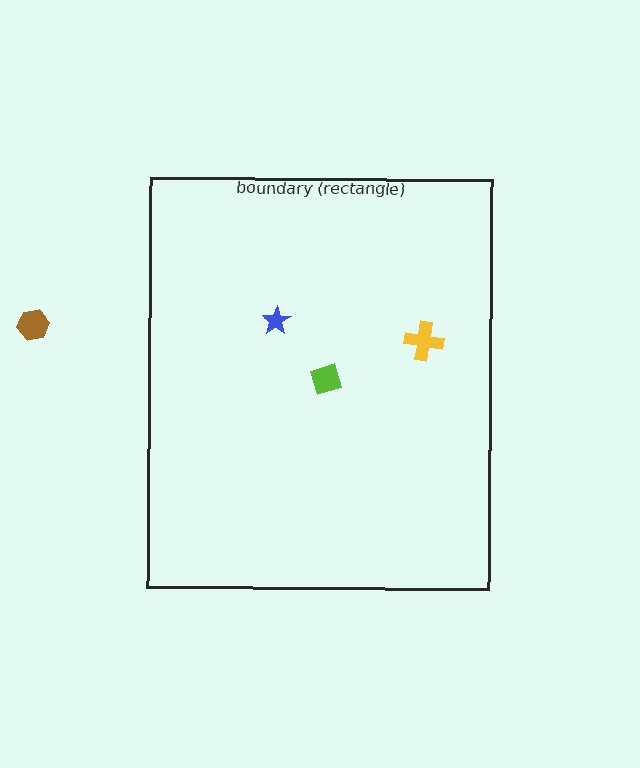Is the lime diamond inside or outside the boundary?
Inside.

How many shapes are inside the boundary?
3 inside, 1 outside.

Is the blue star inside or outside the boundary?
Inside.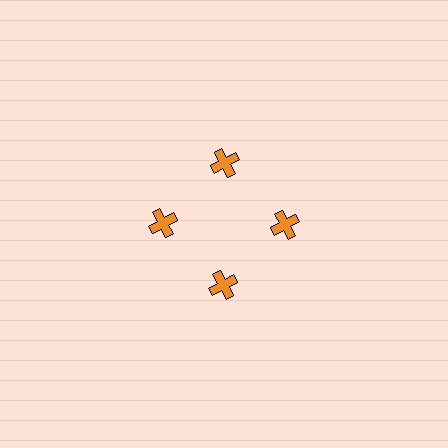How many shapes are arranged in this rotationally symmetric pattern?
There are 4 shapes, arranged in 4 groups of 1.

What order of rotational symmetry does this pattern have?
This pattern has 4-fold rotational symmetry.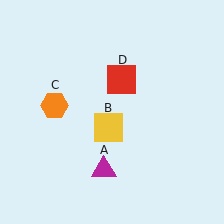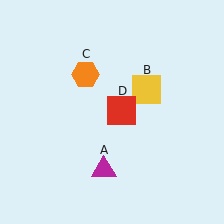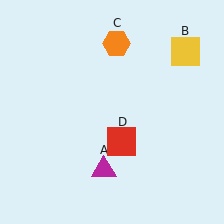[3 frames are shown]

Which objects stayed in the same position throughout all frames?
Magenta triangle (object A) remained stationary.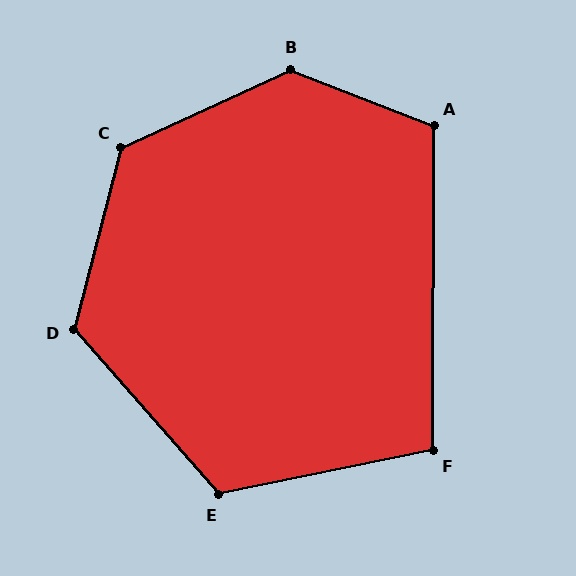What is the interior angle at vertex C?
Approximately 129 degrees (obtuse).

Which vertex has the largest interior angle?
B, at approximately 134 degrees.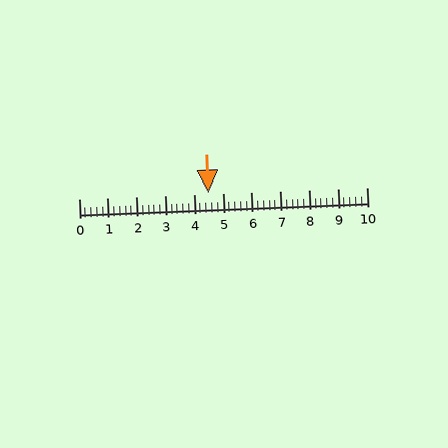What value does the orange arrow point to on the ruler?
The orange arrow points to approximately 4.5.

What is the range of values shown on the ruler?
The ruler shows values from 0 to 10.